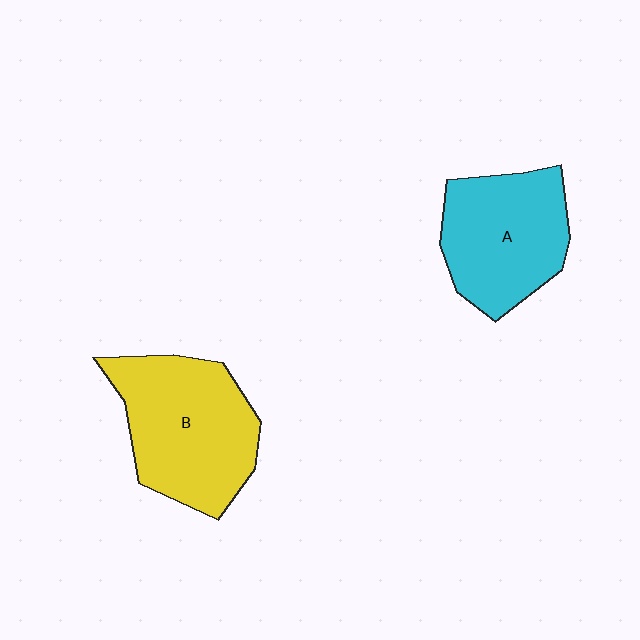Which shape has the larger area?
Shape B (yellow).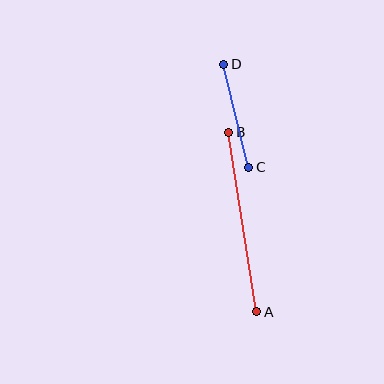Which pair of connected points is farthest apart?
Points A and B are farthest apart.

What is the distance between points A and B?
The distance is approximately 182 pixels.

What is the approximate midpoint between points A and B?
The midpoint is at approximately (243, 222) pixels.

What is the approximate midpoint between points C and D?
The midpoint is at approximately (236, 116) pixels.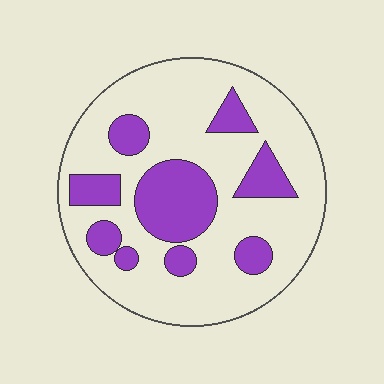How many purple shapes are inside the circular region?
9.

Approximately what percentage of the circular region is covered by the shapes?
Approximately 25%.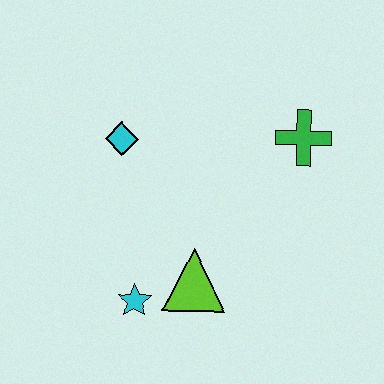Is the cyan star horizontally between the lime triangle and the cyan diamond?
Yes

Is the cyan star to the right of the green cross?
No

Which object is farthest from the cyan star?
The green cross is farthest from the cyan star.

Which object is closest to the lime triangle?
The cyan star is closest to the lime triangle.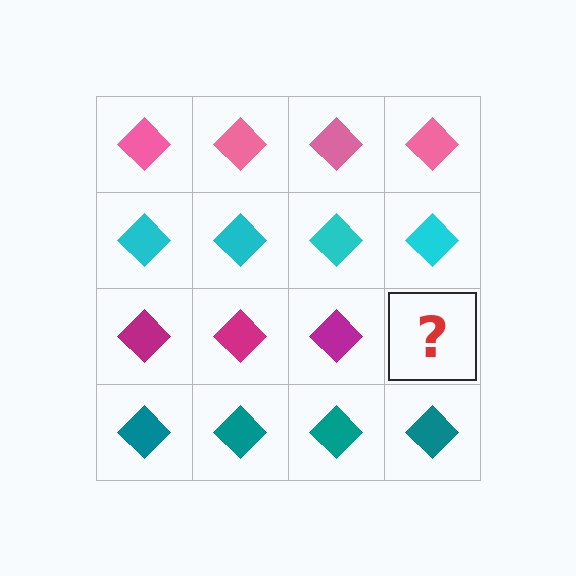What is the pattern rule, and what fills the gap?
The rule is that each row has a consistent color. The gap should be filled with a magenta diamond.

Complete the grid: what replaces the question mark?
The question mark should be replaced with a magenta diamond.